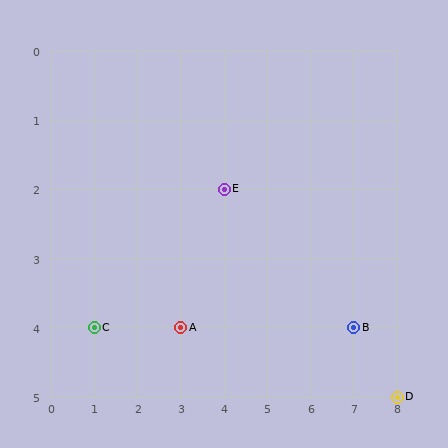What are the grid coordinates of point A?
Point A is at grid coordinates (3, 4).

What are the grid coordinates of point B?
Point B is at grid coordinates (7, 4).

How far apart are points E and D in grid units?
Points E and D are 4 columns and 3 rows apart (about 5.0 grid units diagonally).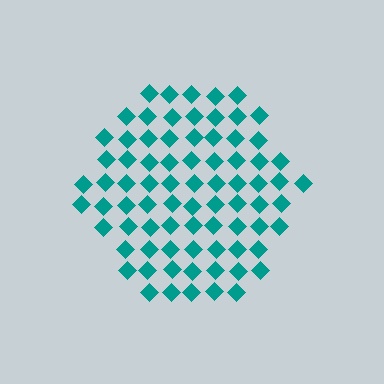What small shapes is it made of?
It is made of small diamonds.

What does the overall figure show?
The overall figure shows a hexagon.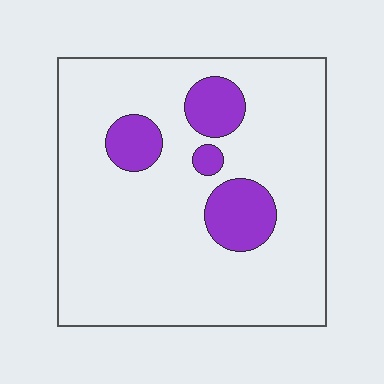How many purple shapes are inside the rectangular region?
4.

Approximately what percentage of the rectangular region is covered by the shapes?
Approximately 15%.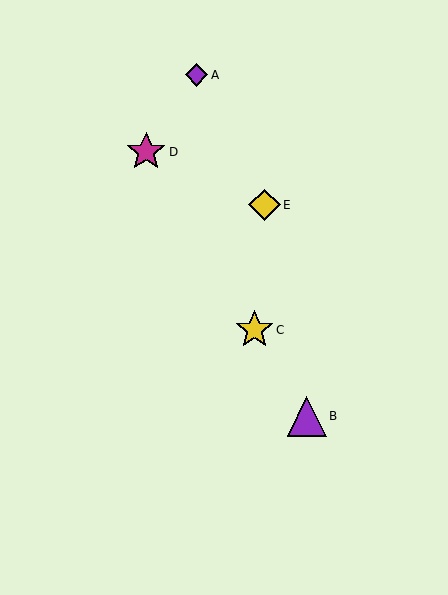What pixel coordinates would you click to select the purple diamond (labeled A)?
Click at (196, 75) to select the purple diamond A.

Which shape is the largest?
The purple triangle (labeled B) is the largest.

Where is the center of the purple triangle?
The center of the purple triangle is at (307, 416).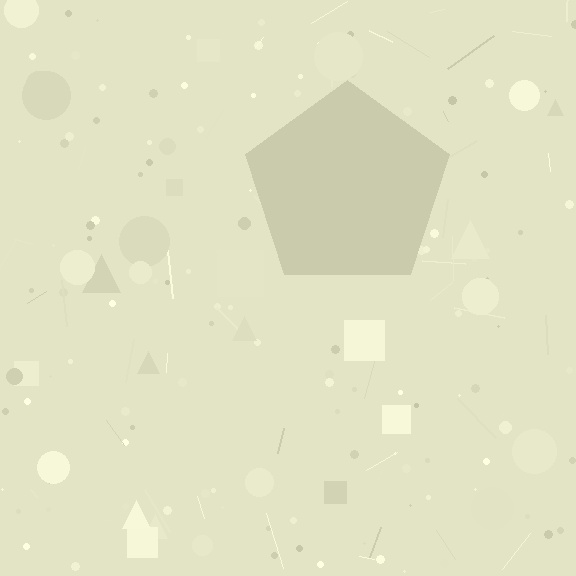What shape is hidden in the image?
A pentagon is hidden in the image.